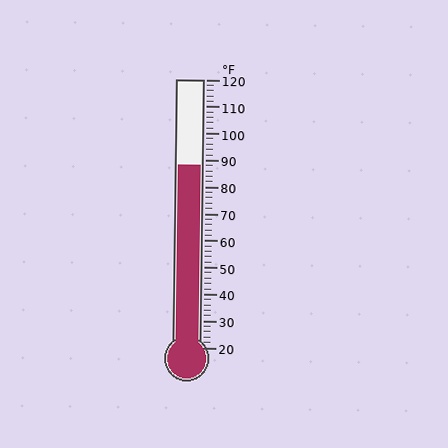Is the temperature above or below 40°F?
The temperature is above 40°F.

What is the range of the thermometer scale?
The thermometer scale ranges from 20°F to 120°F.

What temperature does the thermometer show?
The thermometer shows approximately 88°F.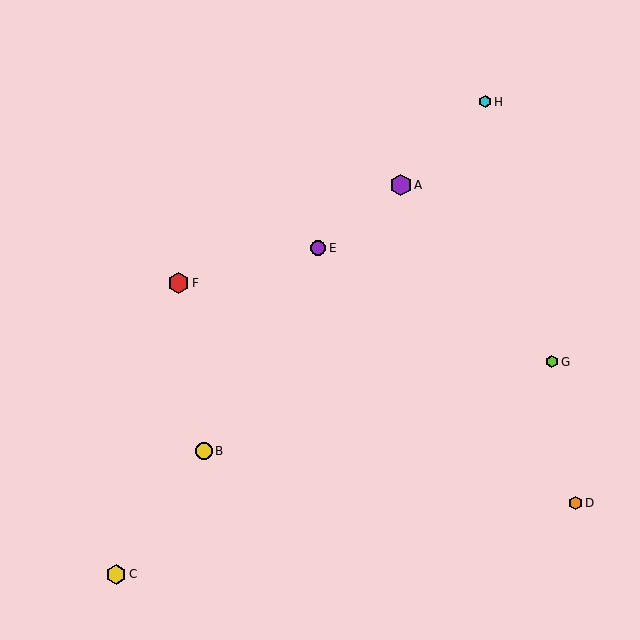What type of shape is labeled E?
Shape E is a purple circle.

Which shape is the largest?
The red hexagon (labeled F) is the largest.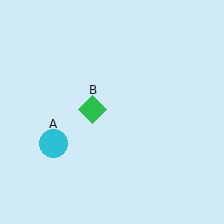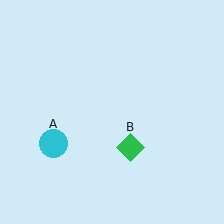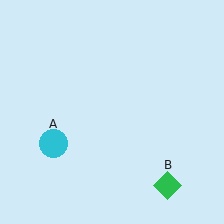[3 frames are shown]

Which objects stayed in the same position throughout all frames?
Cyan circle (object A) remained stationary.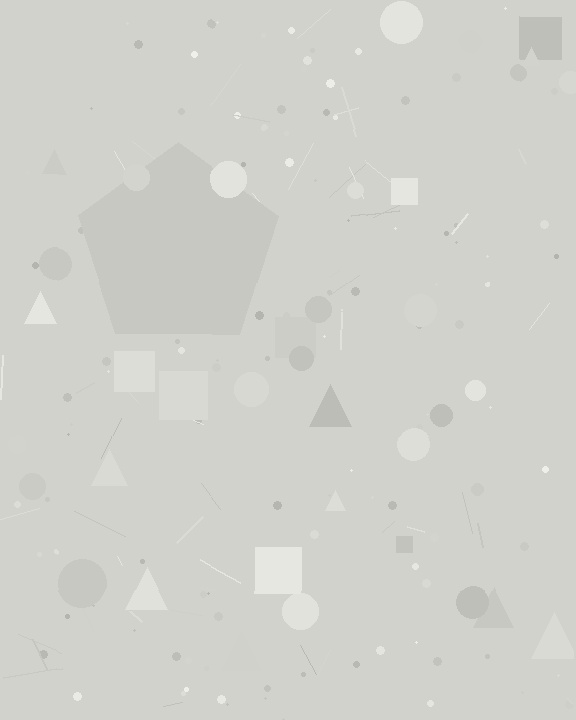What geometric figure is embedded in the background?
A pentagon is embedded in the background.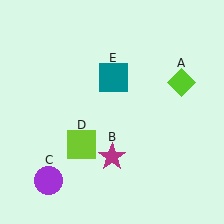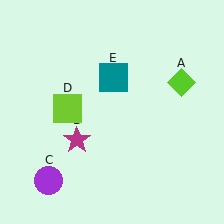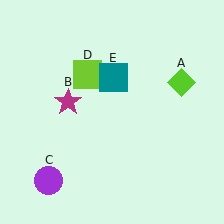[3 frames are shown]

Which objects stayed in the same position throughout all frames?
Lime diamond (object A) and purple circle (object C) and teal square (object E) remained stationary.